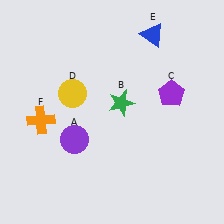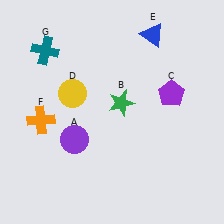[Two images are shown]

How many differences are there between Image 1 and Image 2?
There is 1 difference between the two images.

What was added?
A teal cross (G) was added in Image 2.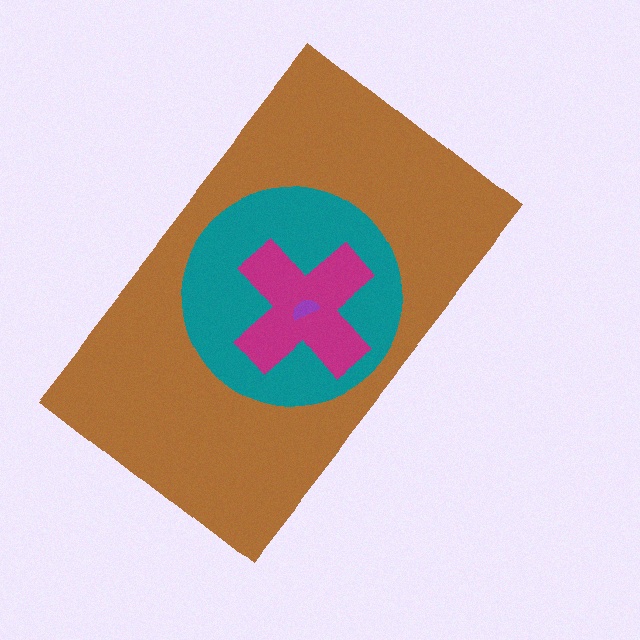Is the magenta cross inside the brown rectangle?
Yes.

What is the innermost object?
The purple semicircle.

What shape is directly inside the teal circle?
The magenta cross.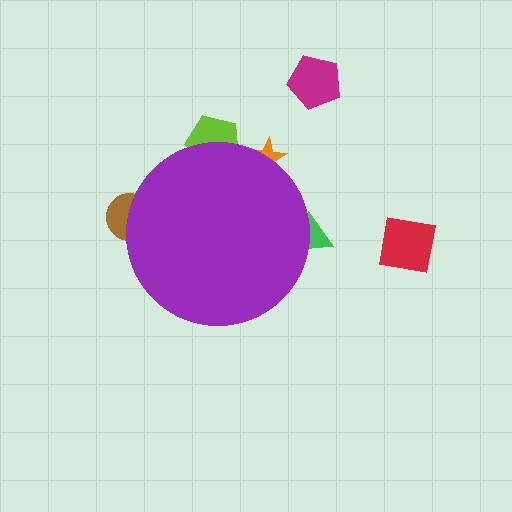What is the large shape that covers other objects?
A purple circle.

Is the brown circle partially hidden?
Yes, the brown circle is partially hidden behind the purple circle.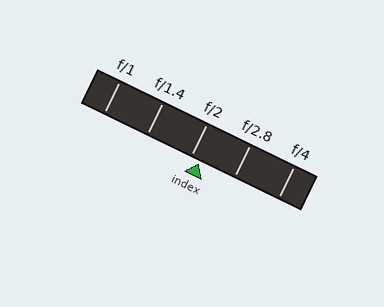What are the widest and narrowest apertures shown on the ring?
The widest aperture shown is f/1 and the narrowest is f/4.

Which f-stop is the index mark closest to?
The index mark is closest to f/2.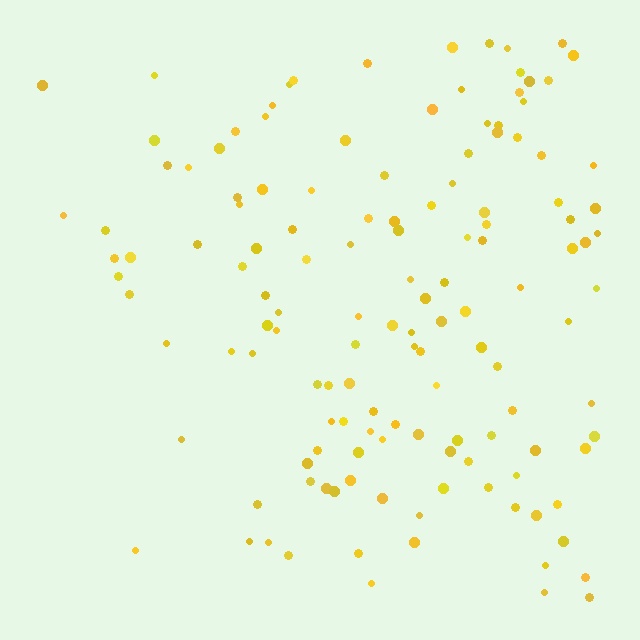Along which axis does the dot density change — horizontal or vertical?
Horizontal.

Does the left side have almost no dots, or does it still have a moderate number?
Still a moderate number, just noticeably fewer than the right.